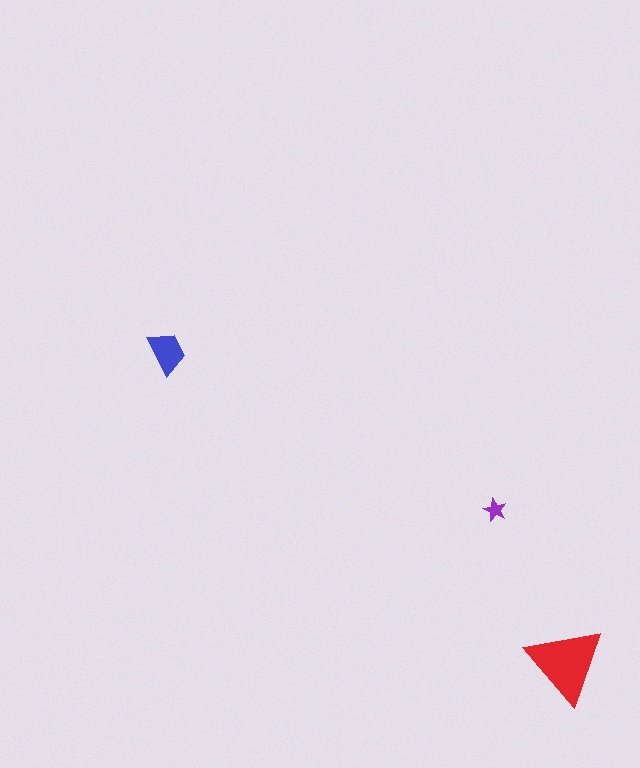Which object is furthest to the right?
The red triangle is rightmost.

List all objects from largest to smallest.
The red triangle, the blue trapezoid, the purple star.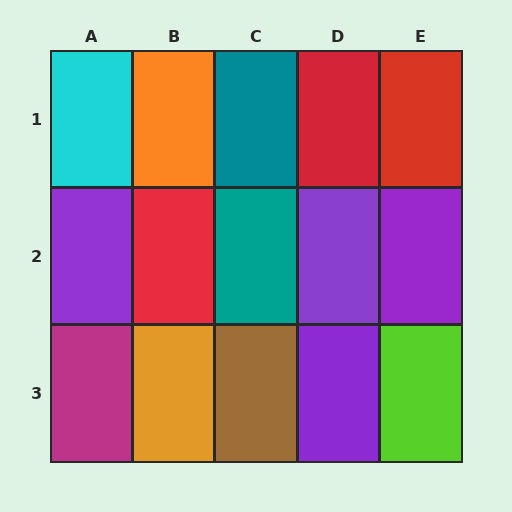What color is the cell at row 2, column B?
Red.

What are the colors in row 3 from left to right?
Magenta, orange, brown, purple, lime.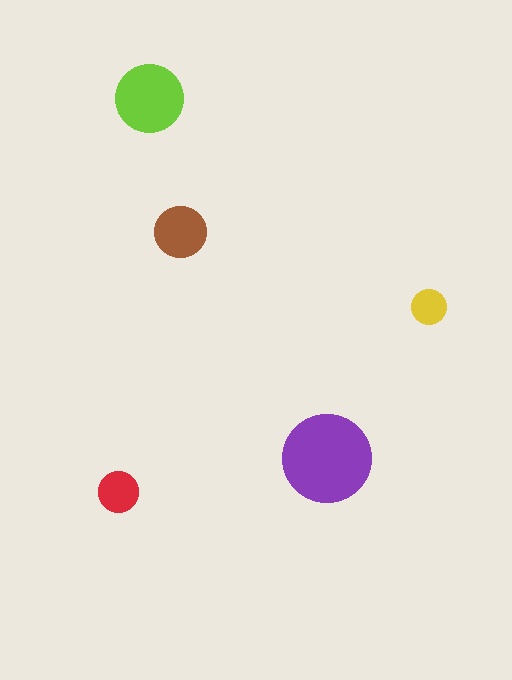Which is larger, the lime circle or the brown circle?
The lime one.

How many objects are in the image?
There are 5 objects in the image.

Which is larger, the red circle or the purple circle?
The purple one.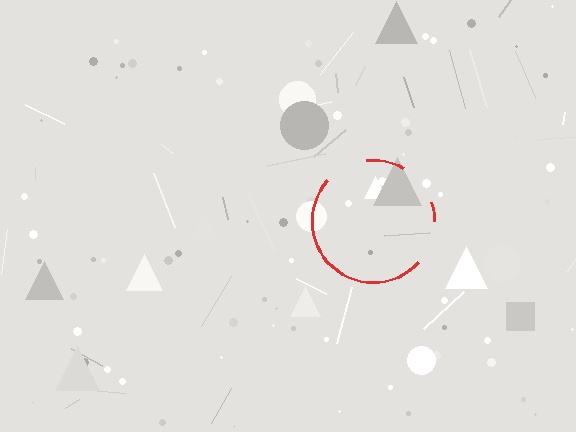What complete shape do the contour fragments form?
The contour fragments form a circle.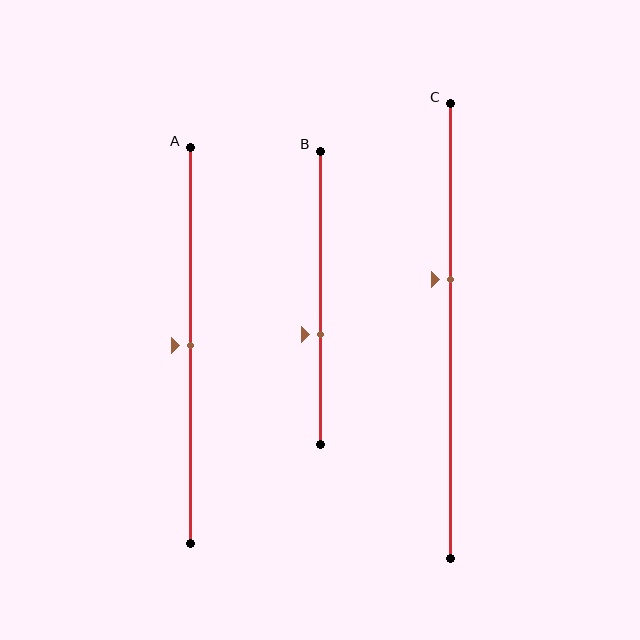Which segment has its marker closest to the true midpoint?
Segment A has its marker closest to the true midpoint.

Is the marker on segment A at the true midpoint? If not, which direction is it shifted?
Yes, the marker on segment A is at the true midpoint.